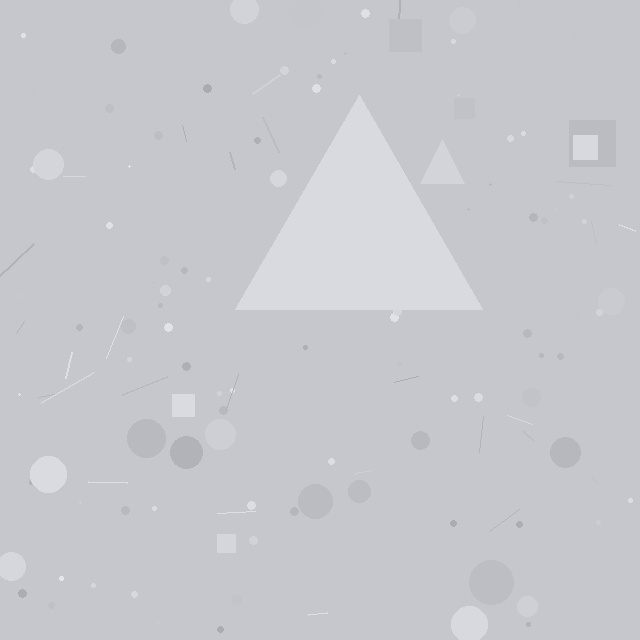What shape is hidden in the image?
A triangle is hidden in the image.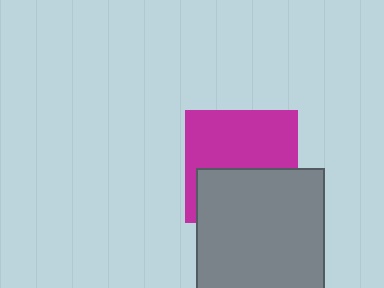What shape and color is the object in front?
The object in front is a gray square.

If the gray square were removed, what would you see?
You would see the complete magenta square.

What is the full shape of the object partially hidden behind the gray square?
The partially hidden object is a magenta square.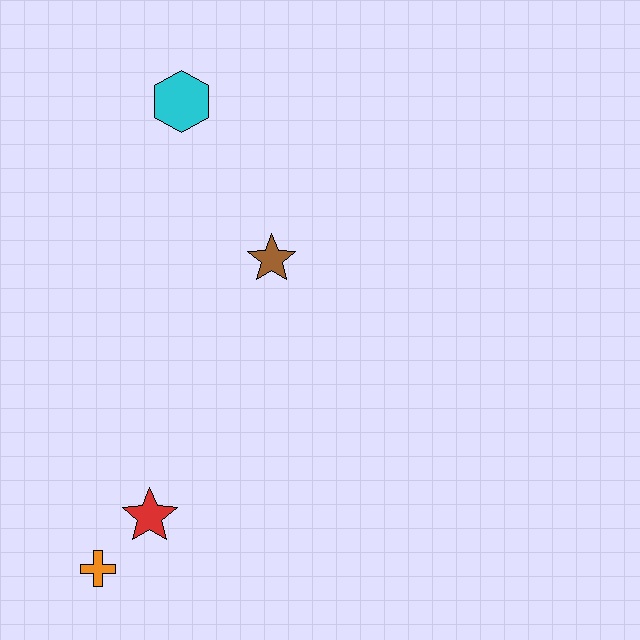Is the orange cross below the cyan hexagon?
Yes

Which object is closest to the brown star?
The cyan hexagon is closest to the brown star.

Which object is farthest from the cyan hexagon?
The orange cross is farthest from the cyan hexagon.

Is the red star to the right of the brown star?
No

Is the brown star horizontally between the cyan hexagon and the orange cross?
No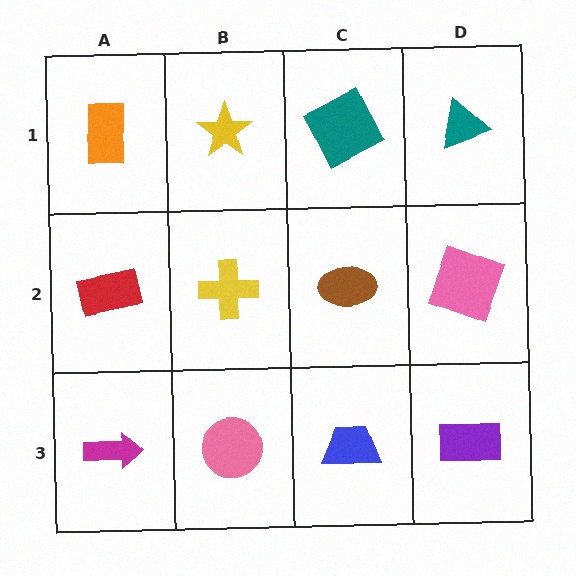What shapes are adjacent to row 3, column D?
A pink square (row 2, column D), a blue trapezoid (row 3, column C).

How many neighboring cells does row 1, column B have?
3.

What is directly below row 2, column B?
A pink circle.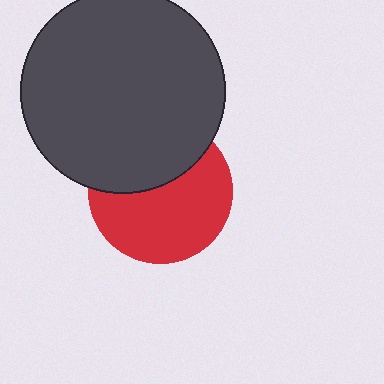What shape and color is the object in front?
The object in front is a dark gray circle.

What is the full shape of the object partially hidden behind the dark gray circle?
The partially hidden object is a red circle.